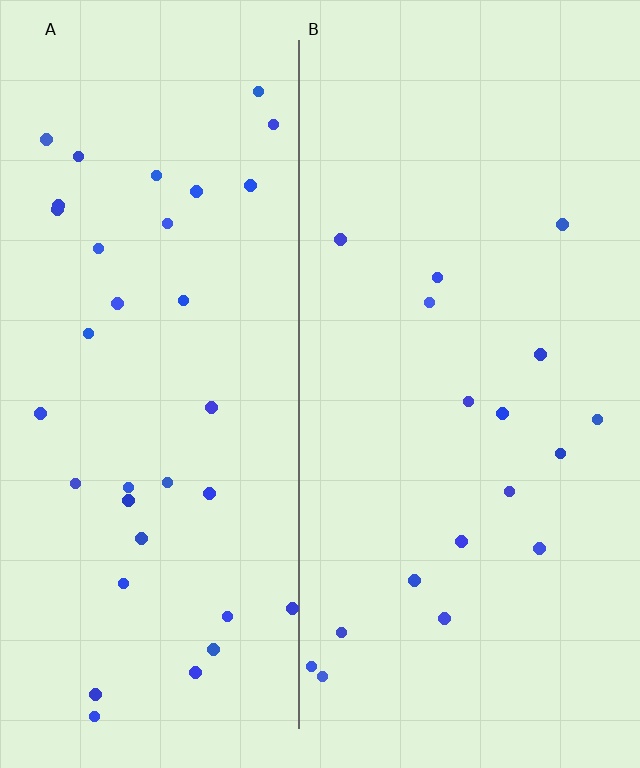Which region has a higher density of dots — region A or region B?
A (the left).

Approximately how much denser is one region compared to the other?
Approximately 2.0× — region A over region B.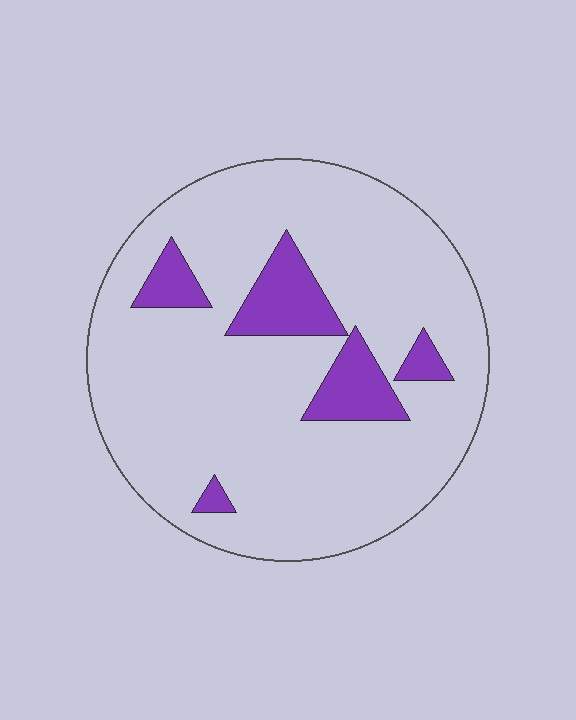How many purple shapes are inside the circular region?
5.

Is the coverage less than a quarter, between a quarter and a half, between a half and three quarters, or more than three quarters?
Less than a quarter.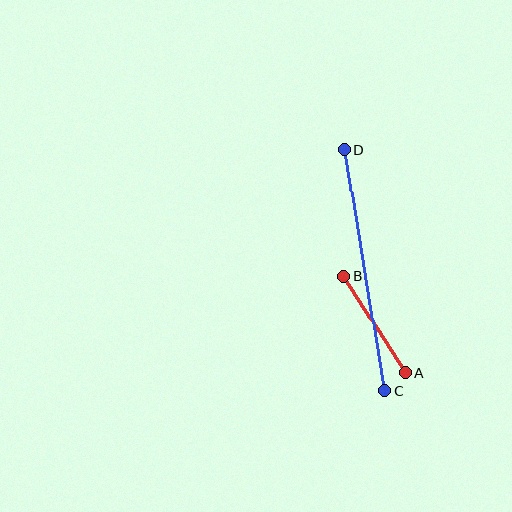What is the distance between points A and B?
The distance is approximately 114 pixels.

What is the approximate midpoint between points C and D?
The midpoint is at approximately (365, 270) pixels.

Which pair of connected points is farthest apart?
Points C and D are farthest apart.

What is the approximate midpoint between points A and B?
The midpoint is at approximately (375, 325) pixels.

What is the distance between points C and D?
The distance is approximately 244 pixels.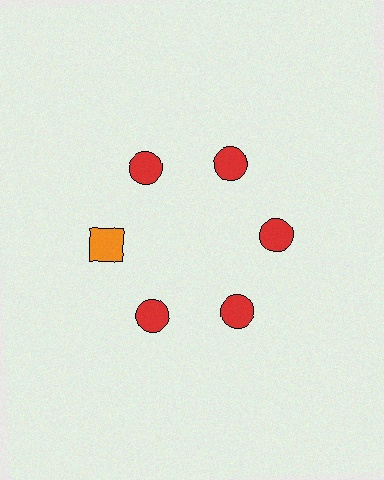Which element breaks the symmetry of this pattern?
The orange square at roughly the 9 o'clock position breaks the symmetry. All other shapes are red circles.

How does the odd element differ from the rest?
It differs in both color (orange instead of red) and shape (square instead of circle).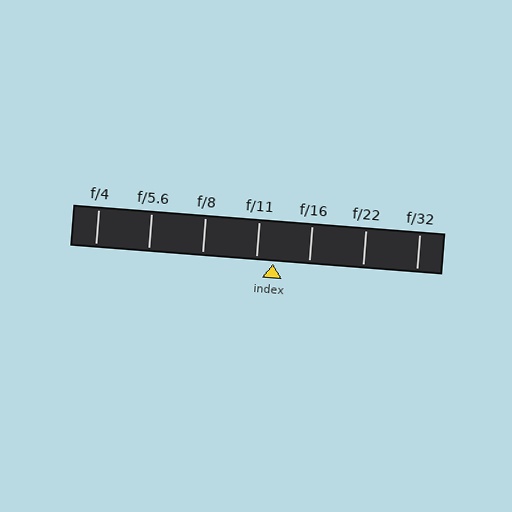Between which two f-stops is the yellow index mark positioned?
The index mark is between f/11 and f/16.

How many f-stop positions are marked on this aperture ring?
There are 7 f-stop positions marked.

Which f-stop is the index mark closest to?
The index mark is closest to f/11.